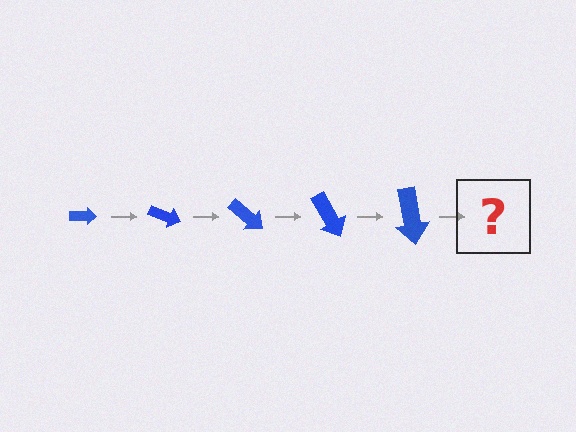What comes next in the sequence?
The next element should be an arrow, larger than the previous one and rotated 100 degrees from the start.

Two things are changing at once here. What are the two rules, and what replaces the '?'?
The two rules are that the arrow grows larger each step and it rotates 20 degrees each step. The '?' should be an arrow, larger than the previous one and rotated 100 degrees from the start.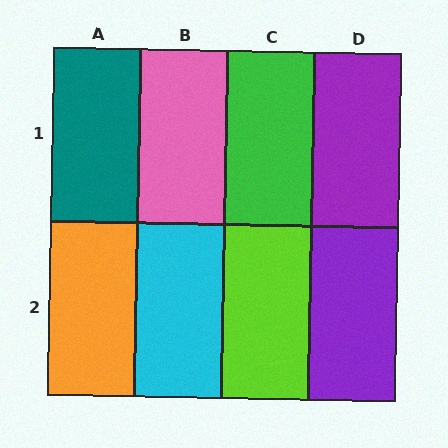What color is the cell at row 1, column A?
Teal.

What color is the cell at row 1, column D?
Purple.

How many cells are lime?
1 cell is lime.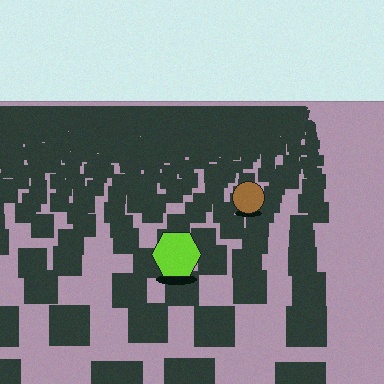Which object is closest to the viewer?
The lime hexagon is closest. The texture marks near it are larger and more spread out.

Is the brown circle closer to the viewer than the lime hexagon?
No. The lime hexagon is closer — you can tell from the texture gradient: the ground texture is coarser near it.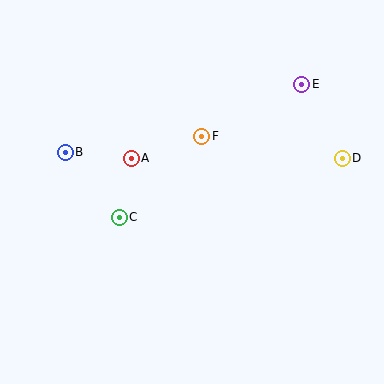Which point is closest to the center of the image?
Point F at (202, 136) is closest to the center.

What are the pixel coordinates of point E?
Point E is at (302, 84).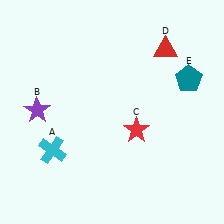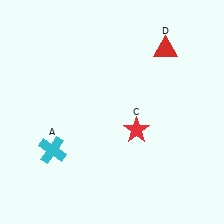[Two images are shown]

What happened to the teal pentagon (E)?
The teal pentagon (E) was removed in Image 2. It was in the top-right area of Image 1.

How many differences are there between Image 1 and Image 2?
There are 2 differences between the two images.